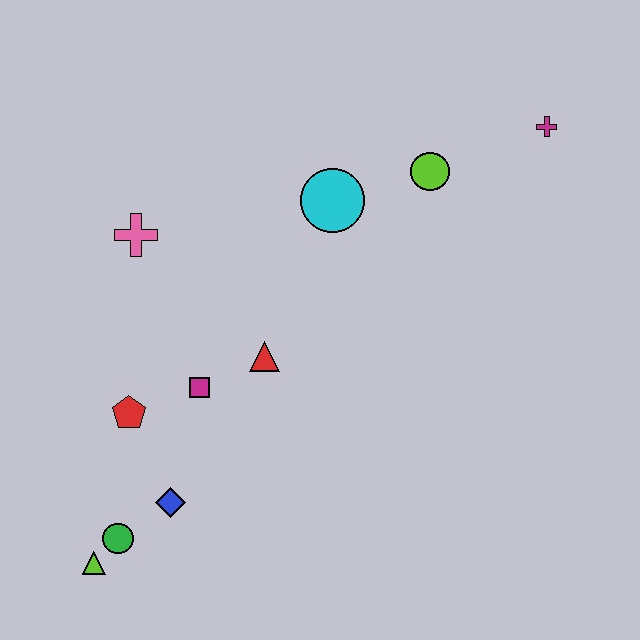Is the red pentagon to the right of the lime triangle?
Yes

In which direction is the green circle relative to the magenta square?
The green circle is below the magenta square.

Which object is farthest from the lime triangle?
The magenta cross is farthest from the lime triangle.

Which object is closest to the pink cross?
The magenta square is closest to the pink cross.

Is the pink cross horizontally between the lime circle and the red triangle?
No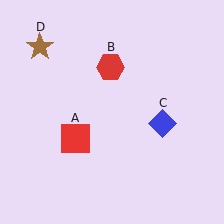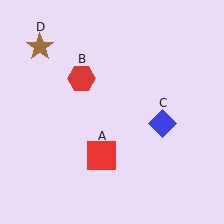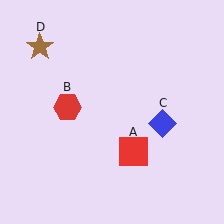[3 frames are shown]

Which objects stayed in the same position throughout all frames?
Blue diamond (object C) and brown star (object D) remained stationary.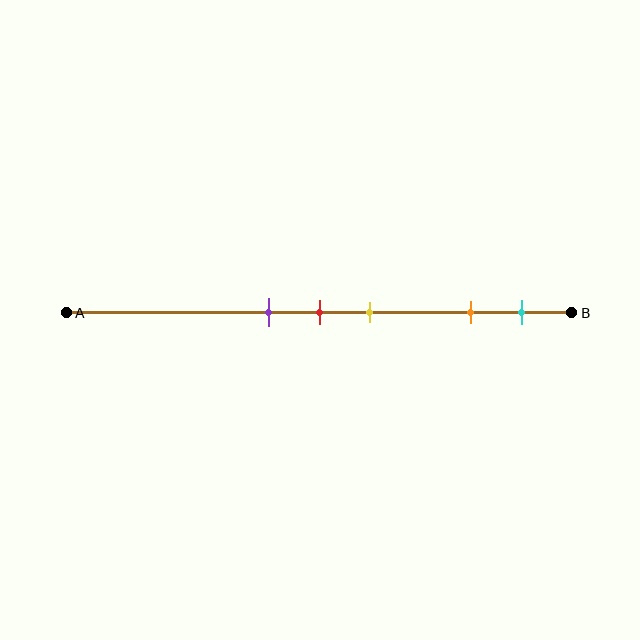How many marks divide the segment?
There are 5 marks dividing the segment.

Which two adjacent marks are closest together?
The purple and red marks are the closest adjacent pair.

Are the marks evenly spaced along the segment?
No, the marks are not evenly spaced.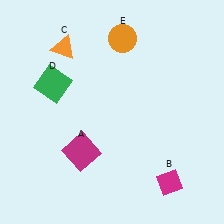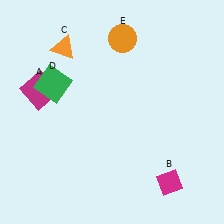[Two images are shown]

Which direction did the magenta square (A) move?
The magenta square (A) moved up.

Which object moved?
The magenta square (A) moved up.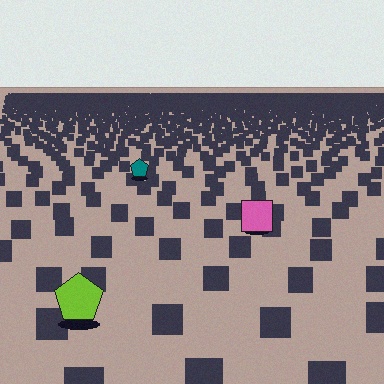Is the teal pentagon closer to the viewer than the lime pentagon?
No. The lime pentagon is closer — you can tell from the texture gradient: the ground texture is coarser near it.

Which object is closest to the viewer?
The lime pentagon is closest. The texture marks near it are larger and more spread out.